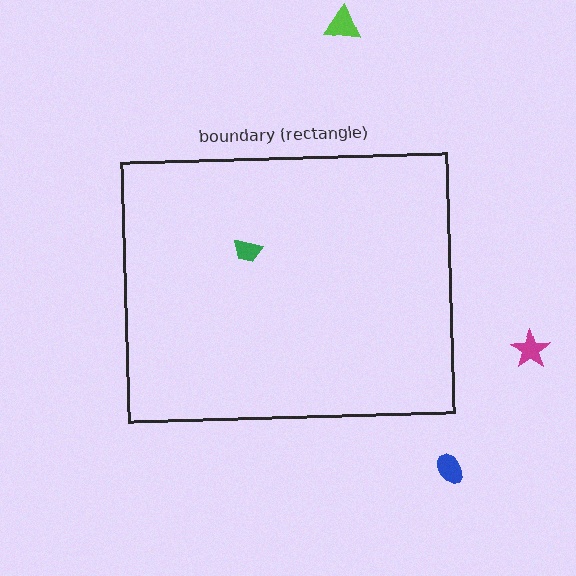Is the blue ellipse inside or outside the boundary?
Outside.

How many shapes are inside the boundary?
1 inside, 3 outside.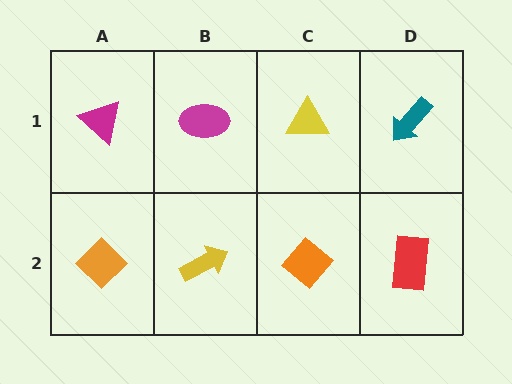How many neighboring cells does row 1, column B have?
3.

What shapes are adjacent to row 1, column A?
An orange diamond (row 2, column A), a magenta ellipse (row 1, column B).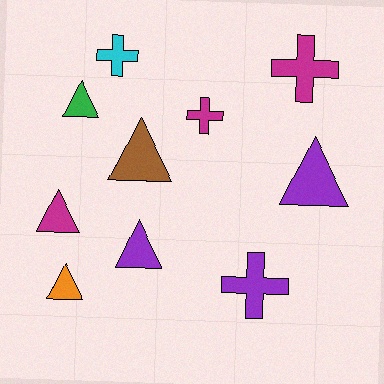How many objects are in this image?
There are 10 objects.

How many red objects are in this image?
There are no red objects.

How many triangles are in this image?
There are 6 triangles.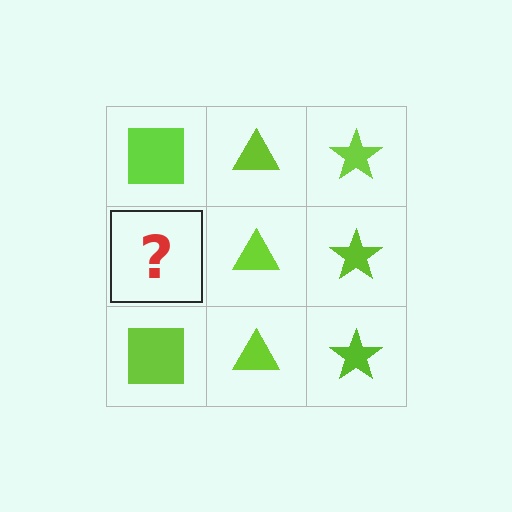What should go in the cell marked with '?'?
The missing cell should contain a lime square.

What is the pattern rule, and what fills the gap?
The rule is that each column has a consistent shape. The gap should be filled with a lime square.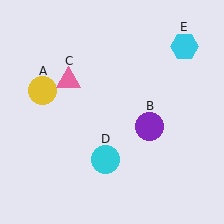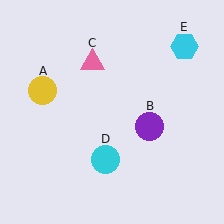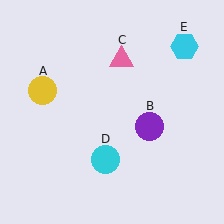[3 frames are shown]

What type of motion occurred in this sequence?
The pink triangle (object C) rotated clockwise around the center of the scene.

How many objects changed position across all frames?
1 object changed position: pink triangle (object C).